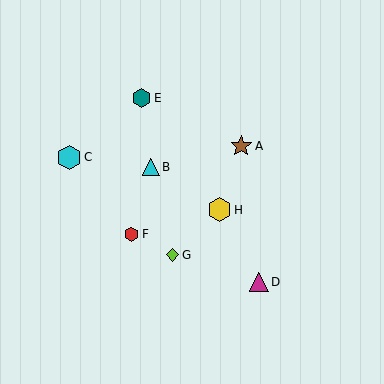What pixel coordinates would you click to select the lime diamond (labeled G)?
Click at (173, 255) to select the lime diamond G.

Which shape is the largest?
The cyan hexagon (labeled C) is the largest.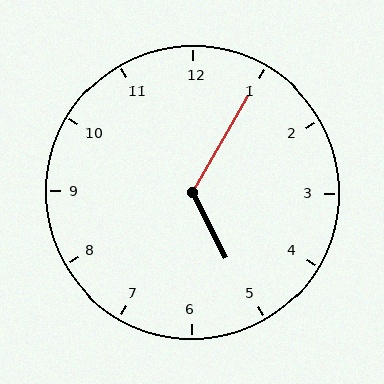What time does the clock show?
5:05.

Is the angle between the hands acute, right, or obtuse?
It is obtuse.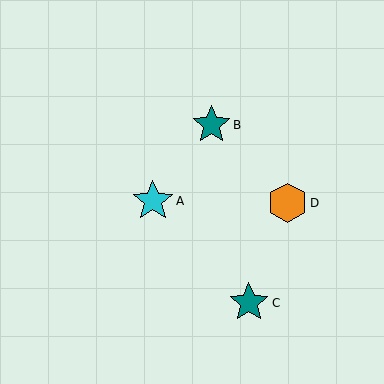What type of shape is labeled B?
Shape B is a teal star.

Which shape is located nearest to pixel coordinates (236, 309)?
The teal star (labeled C) at (249, 303) is nearest to that location.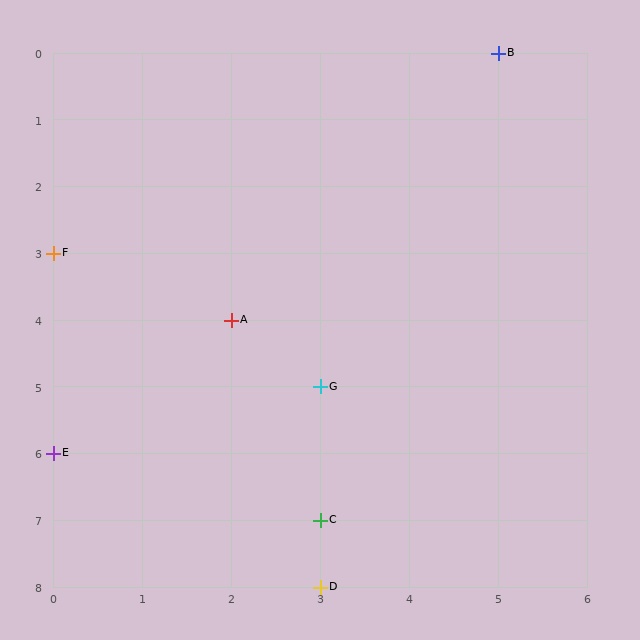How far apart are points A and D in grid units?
Points A and D are 1 column and 4 rows apart (about 4.1 grid units diagonally).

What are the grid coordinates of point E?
Point E is at grid coordinates (0, 6).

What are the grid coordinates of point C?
Point C is at grid coordinates (3, 7).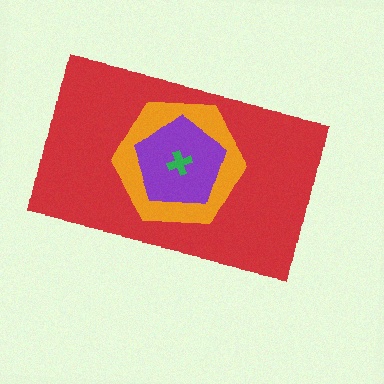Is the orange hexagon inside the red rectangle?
Yes.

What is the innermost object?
The green cross.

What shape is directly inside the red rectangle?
The orange hexagon.